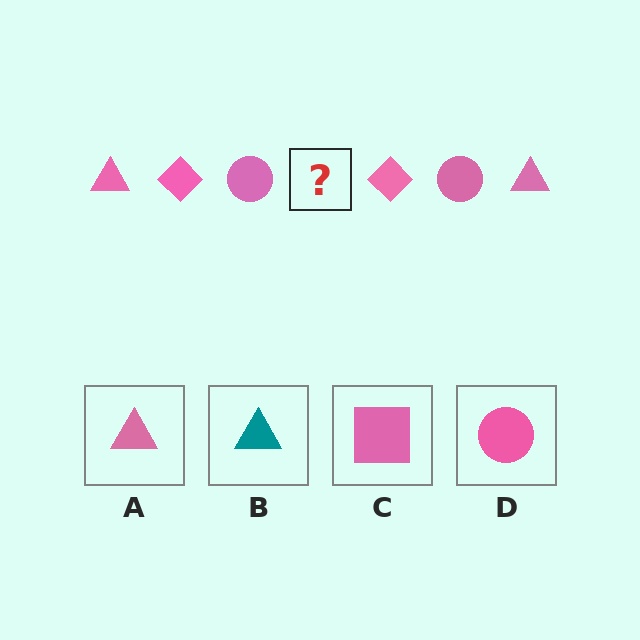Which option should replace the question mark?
Option A.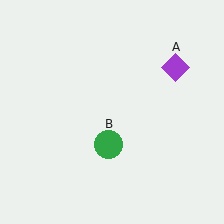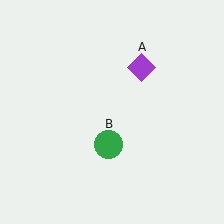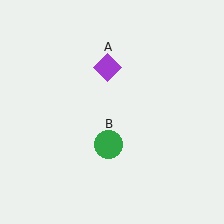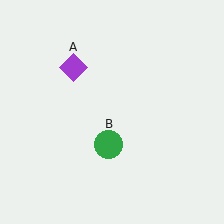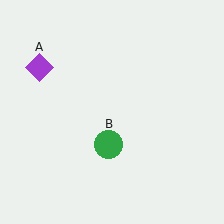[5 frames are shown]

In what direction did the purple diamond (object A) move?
The purple diamond (object A) moved left.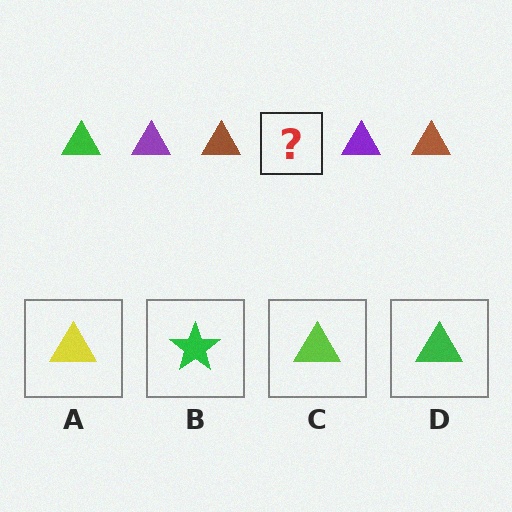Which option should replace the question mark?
Option D.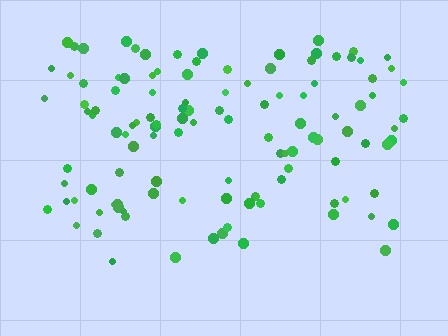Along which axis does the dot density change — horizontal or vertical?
Vertical.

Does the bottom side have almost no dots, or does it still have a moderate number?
Still a moderate number, just noticeably fewer than the top.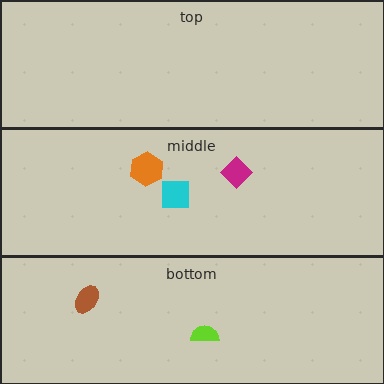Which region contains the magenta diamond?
The middle region.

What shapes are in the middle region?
The magenta diamond, the orange hexagon, the cyan square.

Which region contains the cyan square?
The middle region.